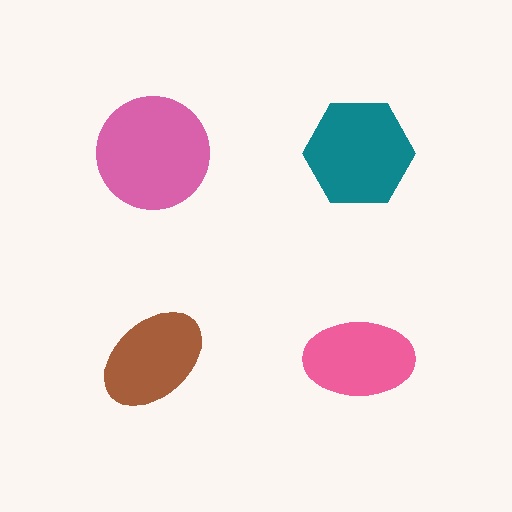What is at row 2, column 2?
A pink ellipse.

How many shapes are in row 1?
2 shapes.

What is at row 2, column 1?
A brown ellipse.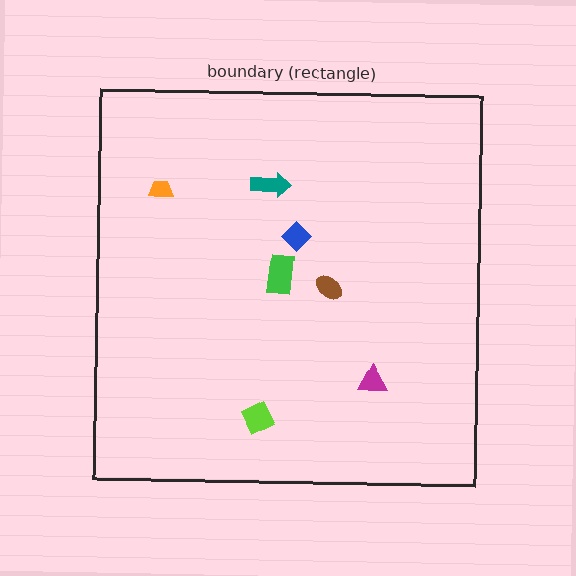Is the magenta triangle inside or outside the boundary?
Inside.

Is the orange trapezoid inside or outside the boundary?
Inside.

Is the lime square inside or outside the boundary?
Inside.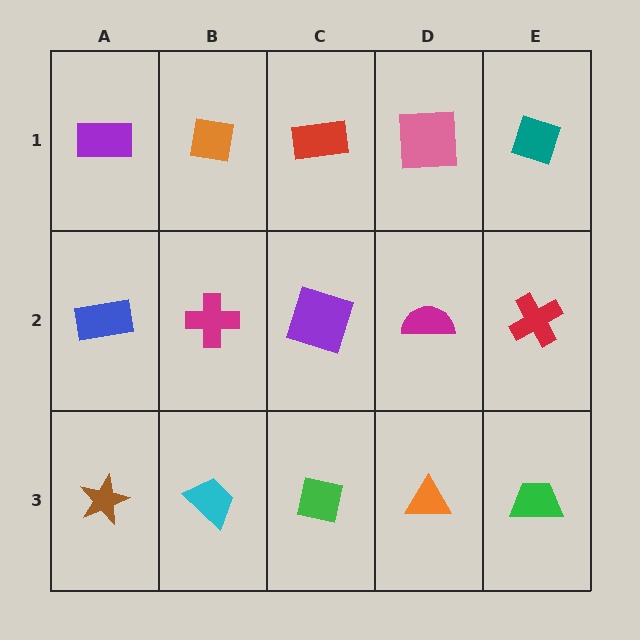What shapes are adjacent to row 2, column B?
An orange square (row 1, column B), a cyan trapezoid (row 3, column B), a blue rectangle (row 2, column A), a purple square (row 2, column C).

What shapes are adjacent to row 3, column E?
A red cross (row 2, column E), an orange triangle (row 3, column D).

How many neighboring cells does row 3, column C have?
3.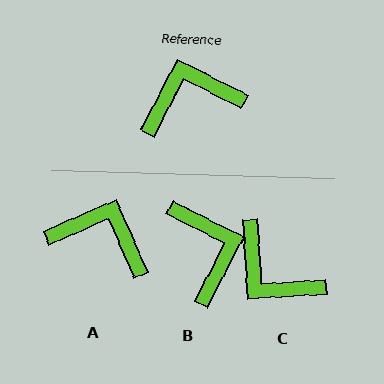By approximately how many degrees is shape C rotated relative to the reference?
Approximately 121 degrees counter-clockwise.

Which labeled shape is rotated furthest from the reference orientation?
C, about 121 degrees away.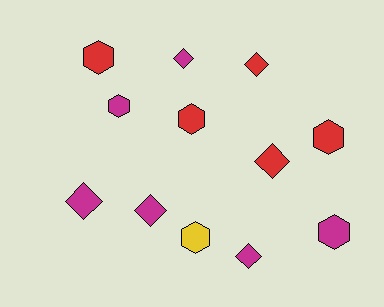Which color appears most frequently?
Magenta, with 6 objects.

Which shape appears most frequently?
Diamond, with 6 objects.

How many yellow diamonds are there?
There are no yellow diamonds.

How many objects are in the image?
There are 12 objects.